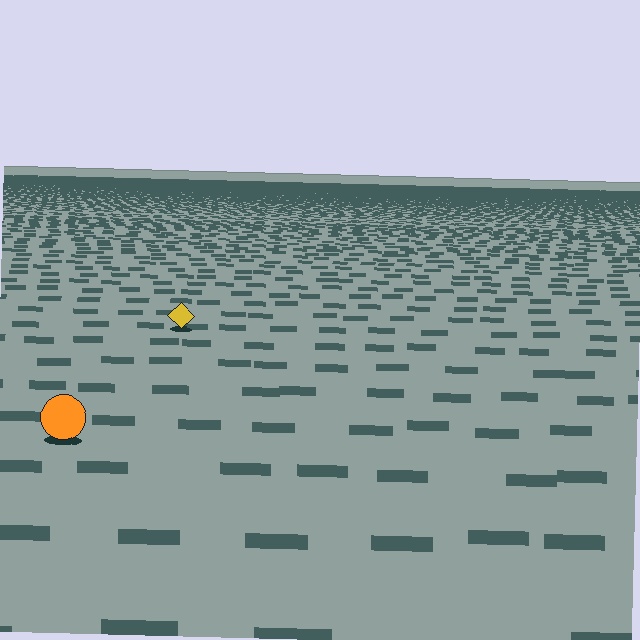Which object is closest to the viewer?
The orange circle is closest. The texture marks near it are larger and more spread out.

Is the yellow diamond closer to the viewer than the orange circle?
No. The orange circle is closer — you can tell from the texture gradient: the ground texture is coarser near it.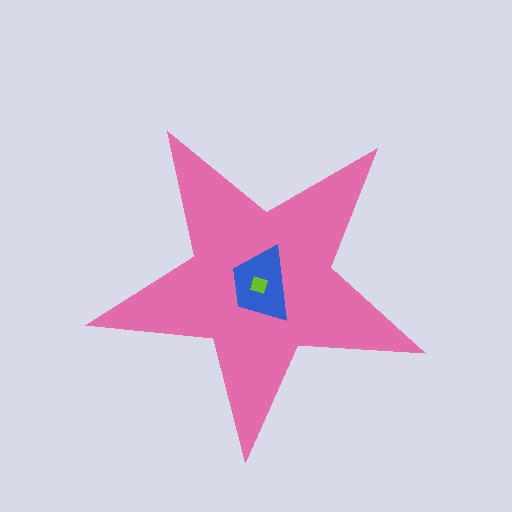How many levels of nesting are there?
3.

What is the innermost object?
The lime diamond.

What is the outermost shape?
The pink star.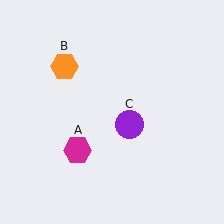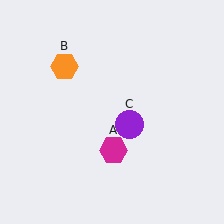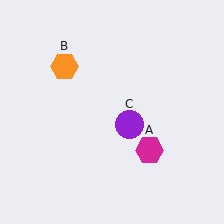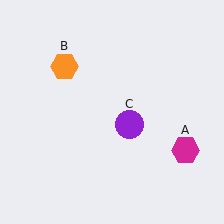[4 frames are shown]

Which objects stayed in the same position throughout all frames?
Orange hexagon (object B) and purple circle (object C) remained stationary.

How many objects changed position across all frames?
1 object changed position: magenta hexagon (object A).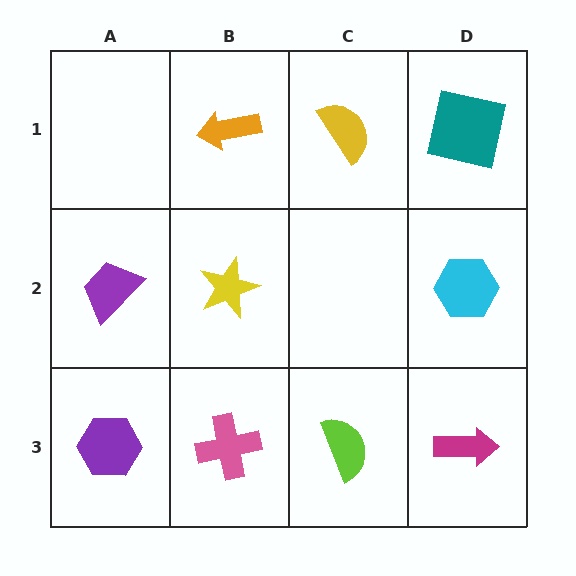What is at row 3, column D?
A magenta arrow.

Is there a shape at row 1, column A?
No, that cell is empty.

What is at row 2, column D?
A cyan hexagon.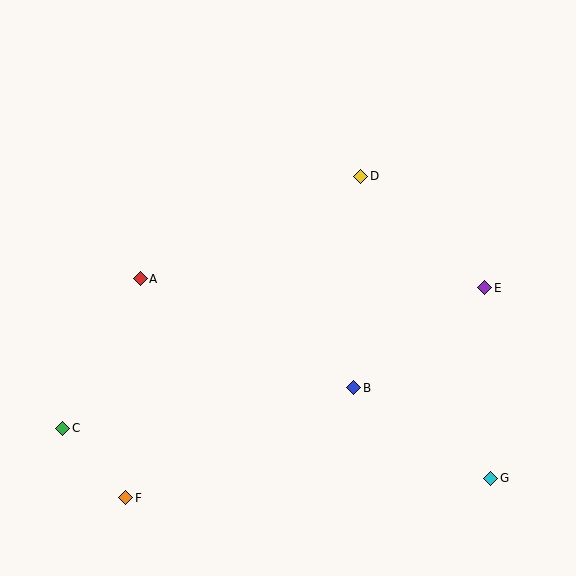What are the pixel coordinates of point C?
Point C is at (63, 428).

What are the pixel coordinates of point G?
Point G is at (491, 478).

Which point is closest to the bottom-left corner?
Point F is closest to the bottom-left corner.